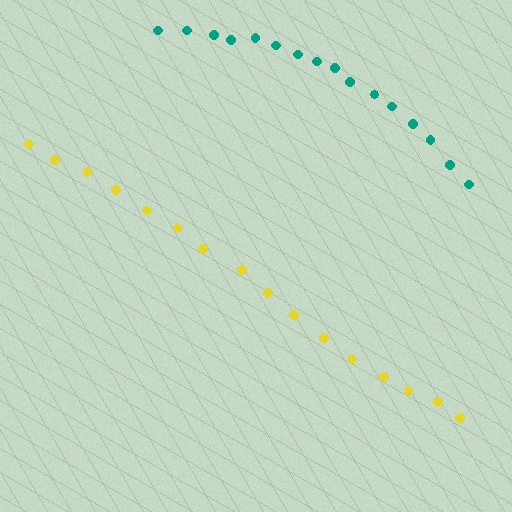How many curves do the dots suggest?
There are 2 distinct paths.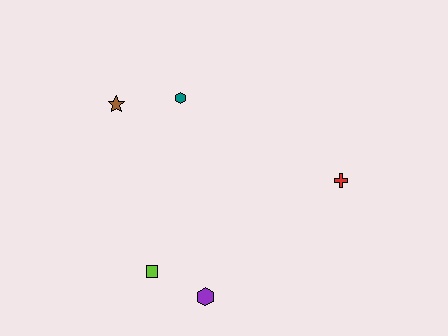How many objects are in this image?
There are 5 objects.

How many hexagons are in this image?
There are 2 hexagons.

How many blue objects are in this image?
There are no blue objects.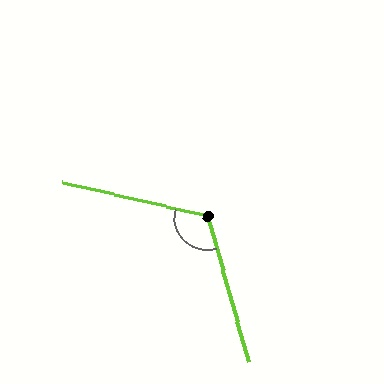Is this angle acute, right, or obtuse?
It is obtuse.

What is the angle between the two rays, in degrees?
Approximately 118 degrees.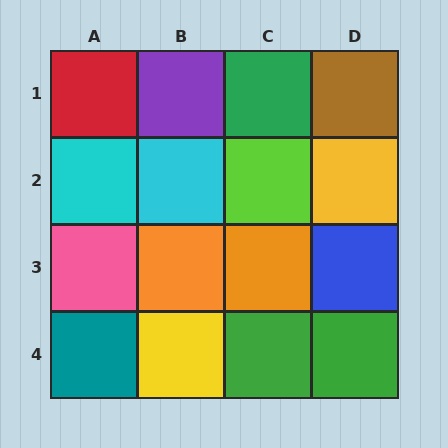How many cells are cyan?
2 cells are cyan.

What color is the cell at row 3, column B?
Orange.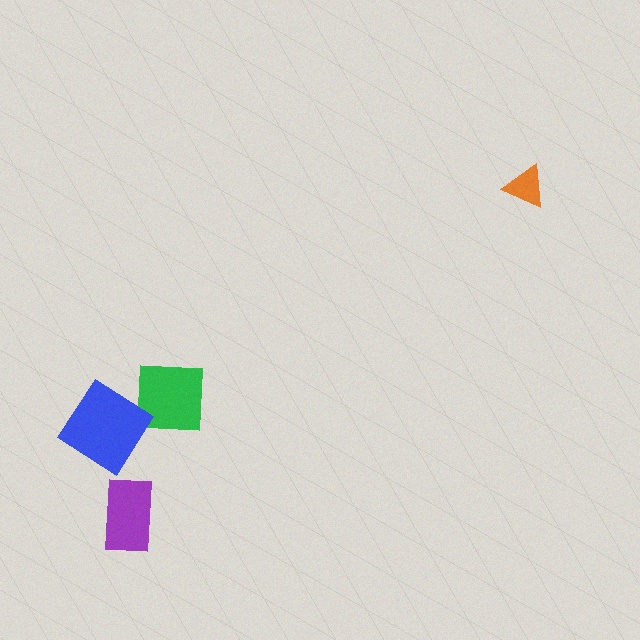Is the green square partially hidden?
Yes, it is partially covered by another shape.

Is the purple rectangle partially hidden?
No, no other shape covers it.